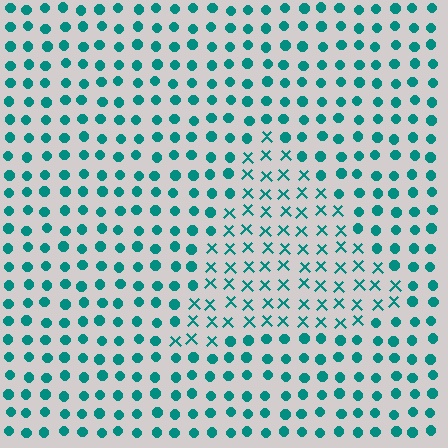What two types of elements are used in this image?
The image uses X marks inside the triangle region and circles outside it.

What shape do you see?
I see a triangle.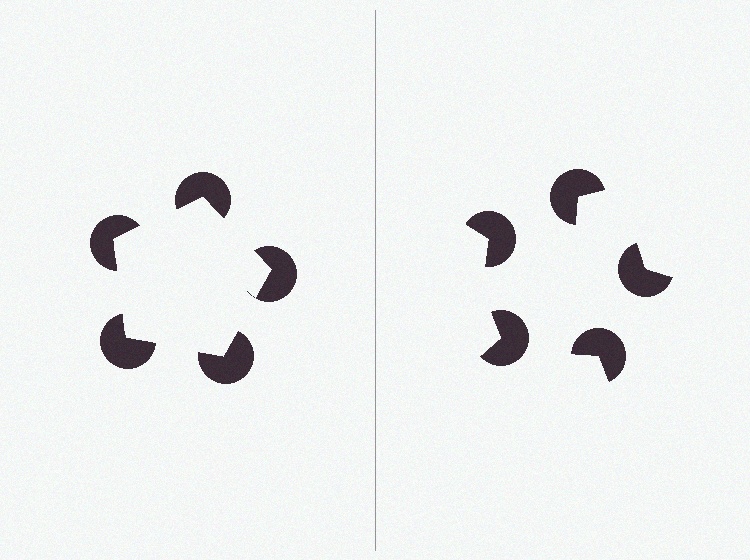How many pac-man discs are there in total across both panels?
10 — 5 on each side.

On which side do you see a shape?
An illusory pentagon appears on the left side. On the right side the wedge cuts are rotated, so no coherent shape forms.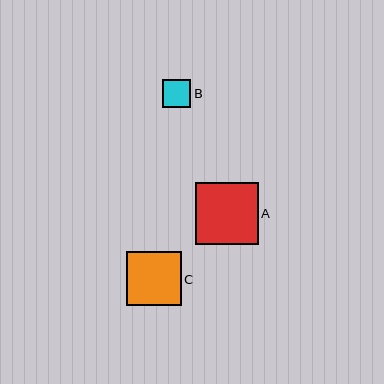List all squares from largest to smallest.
From largest to smallest: A, C, B.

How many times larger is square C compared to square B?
Square C is approximately 1.9 times the size of square B.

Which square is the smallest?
Square B is the smallest with a size of approximately 28 pixels.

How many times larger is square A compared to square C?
Square A is approximately 1.2 times the size of square C.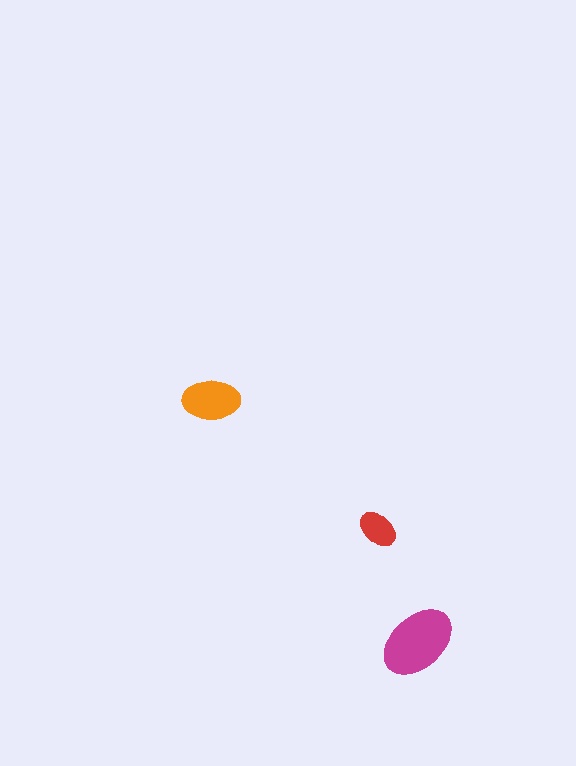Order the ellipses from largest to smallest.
the magenta one, the orange one, the red one.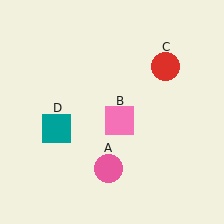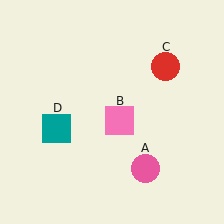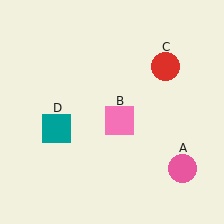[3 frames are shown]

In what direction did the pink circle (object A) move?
The pink circle (object A) moved right.